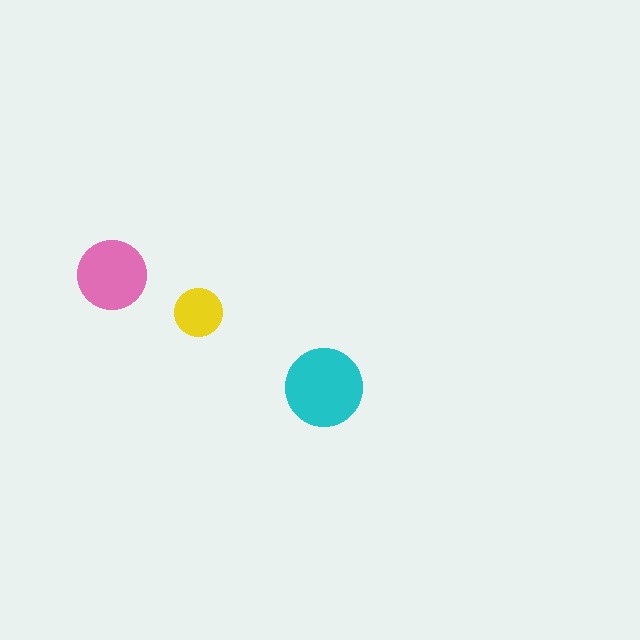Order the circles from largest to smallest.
the cyan one, the pink one, the yellow one.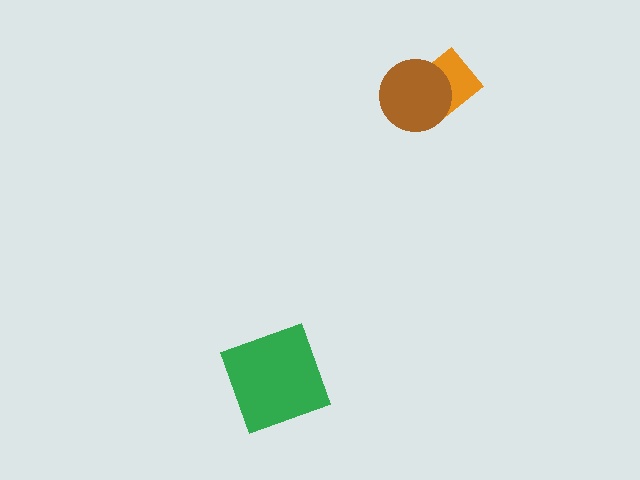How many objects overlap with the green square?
0 objects overlap with the green square.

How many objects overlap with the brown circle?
1 object overlaps with the brown circle.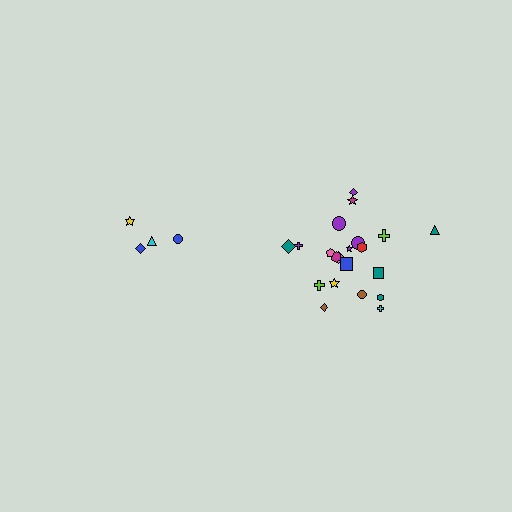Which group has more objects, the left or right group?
The right group.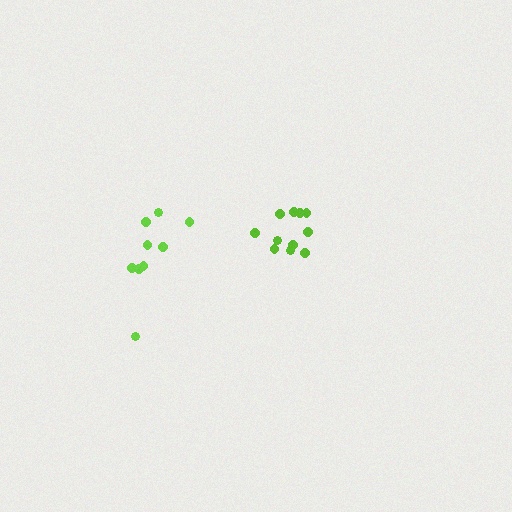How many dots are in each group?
Group 1: 11 dots, Group 2: 9 dots (20 total).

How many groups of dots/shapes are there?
There are 2 groups.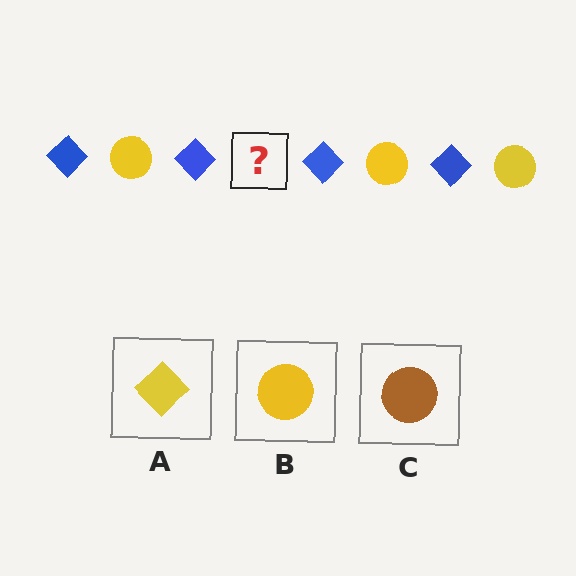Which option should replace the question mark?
Option B.